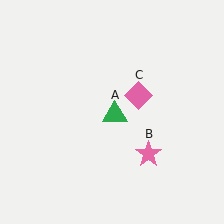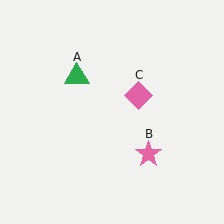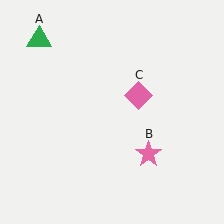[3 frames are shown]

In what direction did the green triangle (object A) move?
The green triangle (object A) moved up and to the left.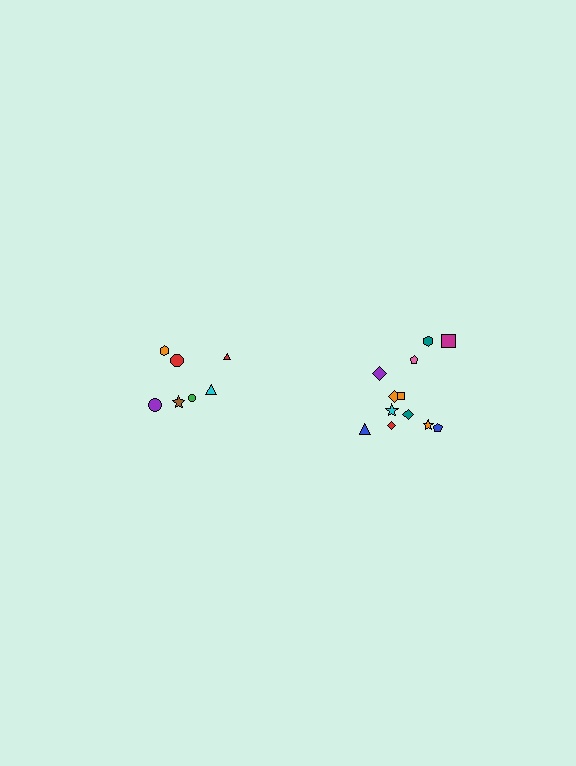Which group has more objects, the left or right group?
The right group.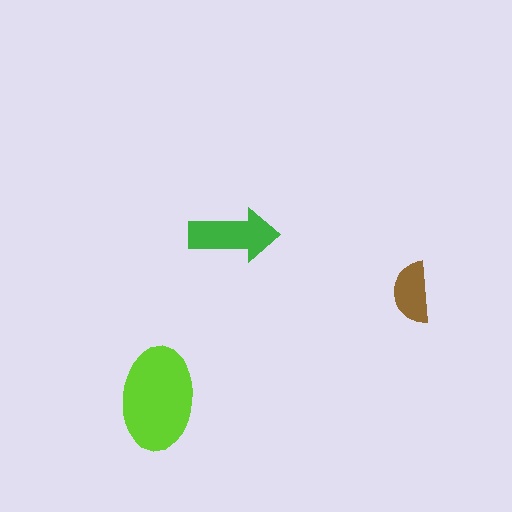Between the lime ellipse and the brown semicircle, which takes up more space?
The lime ellipse.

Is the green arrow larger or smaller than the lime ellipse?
Smaller.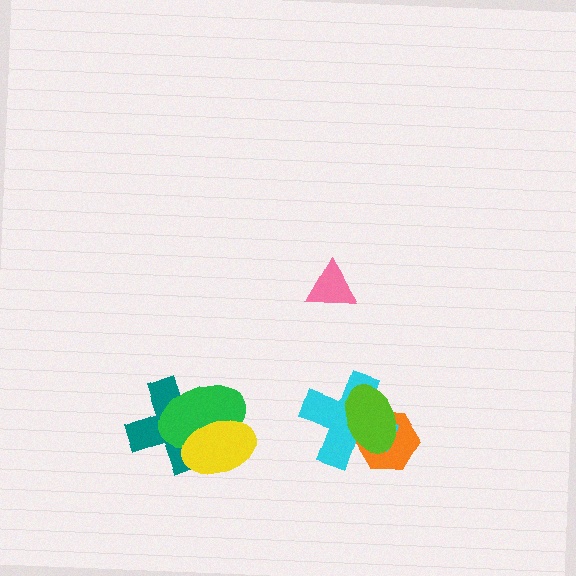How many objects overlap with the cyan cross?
2 objects overlap with the cyan cross.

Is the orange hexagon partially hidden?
Yes, it is partially covered by another shape.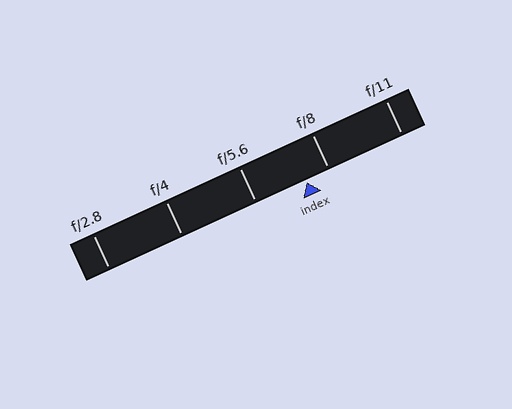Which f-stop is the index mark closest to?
The index mark is closest to f/8.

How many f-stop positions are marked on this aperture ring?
There are 5 f-stop positions marked.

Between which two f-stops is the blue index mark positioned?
The index mark is between f/5.6 and f/8.